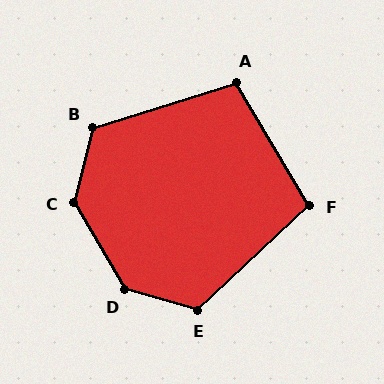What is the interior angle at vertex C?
Approximately 136 degrees (obtuse).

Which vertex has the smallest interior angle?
F, at approximately 102 degrees.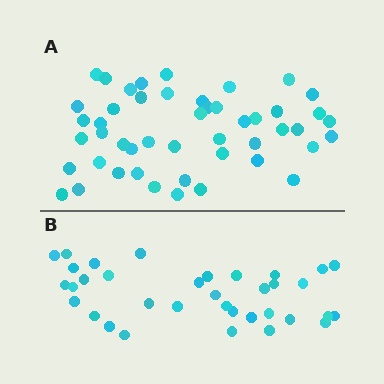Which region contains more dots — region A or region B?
Region A (the top region) has more dots.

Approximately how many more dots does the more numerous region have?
Region A has approximately 15 more dots than region B.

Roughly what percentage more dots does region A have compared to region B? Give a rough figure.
About 35% more.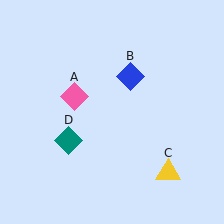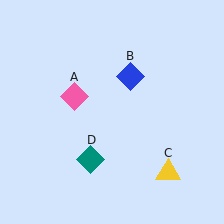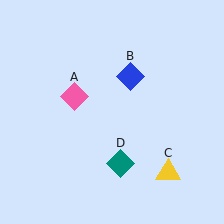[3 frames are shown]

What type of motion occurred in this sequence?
The teal diamond (object D) rotated counterclockwise around the center of the scene.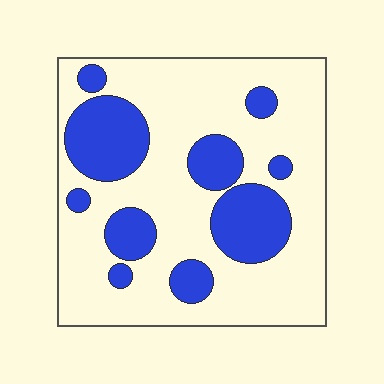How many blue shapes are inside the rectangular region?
10.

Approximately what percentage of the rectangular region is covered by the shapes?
Approximately 30%.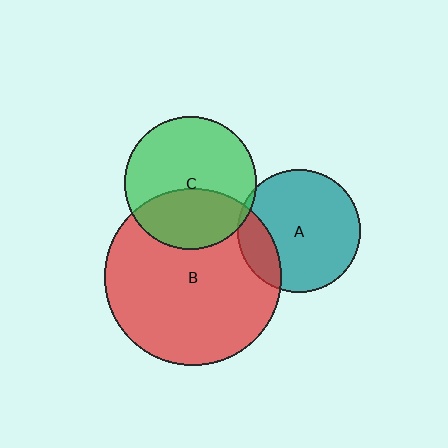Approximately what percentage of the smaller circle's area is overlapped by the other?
Approximately 35%.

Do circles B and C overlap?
Yes.